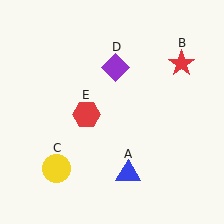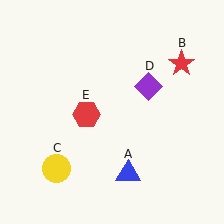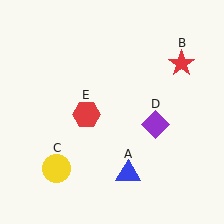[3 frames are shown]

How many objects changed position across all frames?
1 object changed position: purple diamond (object D).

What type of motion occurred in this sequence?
The purple diamond (object D) rotated clockwise around the center of the scene.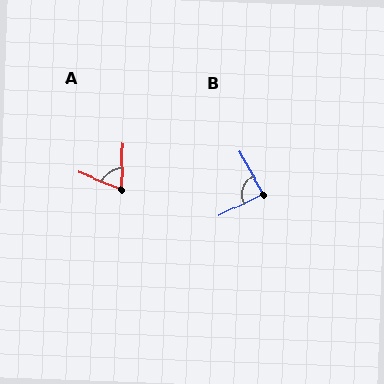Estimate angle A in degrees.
Approximately 68 degrees.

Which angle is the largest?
B, at approximately 88 degrees.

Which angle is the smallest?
A, at approximately 68 degrees.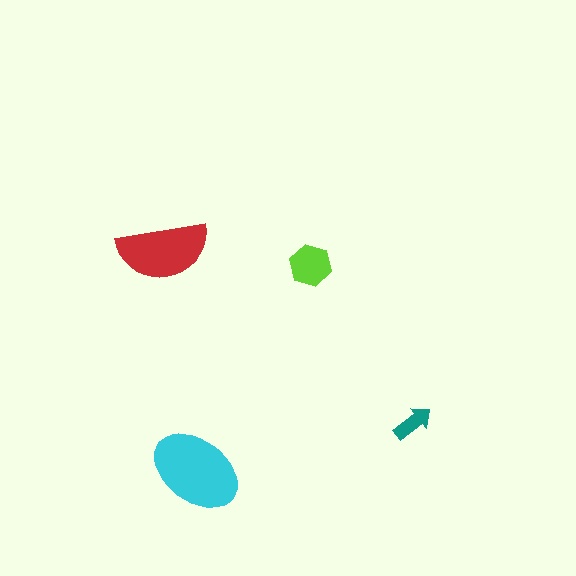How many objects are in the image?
There are 4 objects in the image.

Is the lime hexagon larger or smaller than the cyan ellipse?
Smaller.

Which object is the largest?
The cyan ellipse.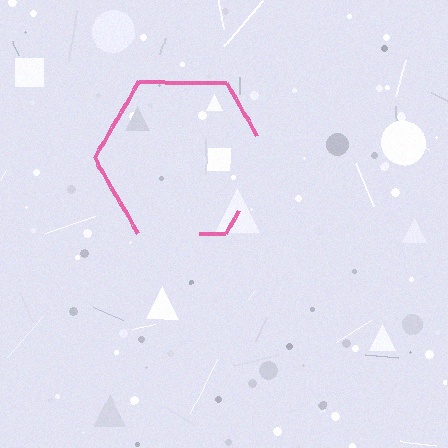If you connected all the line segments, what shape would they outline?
They would outline a hexagon.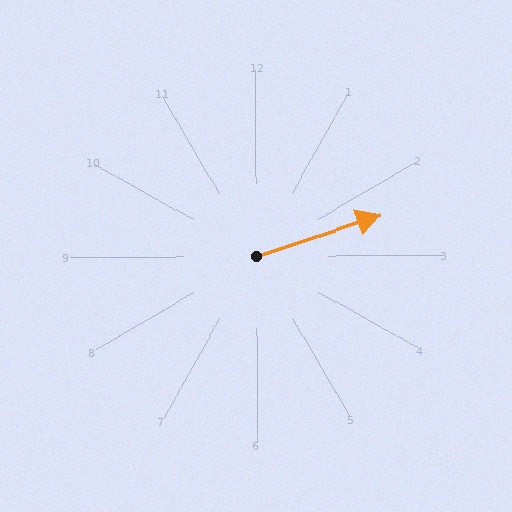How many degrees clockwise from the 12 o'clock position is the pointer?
Approximately 72 degrees.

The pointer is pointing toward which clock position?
Roughly 2 o'clock.